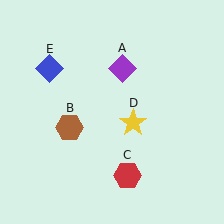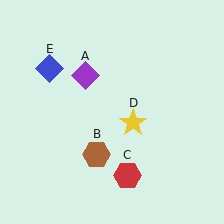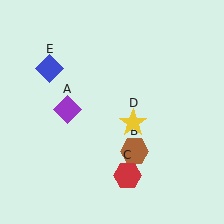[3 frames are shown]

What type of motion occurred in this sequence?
The purple diamond (object A), brown hexagon (object B) rotated counterclockwise around the center of the scene.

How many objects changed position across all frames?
2 objects changed position: purple diamond (object A), brown hexagon (object B).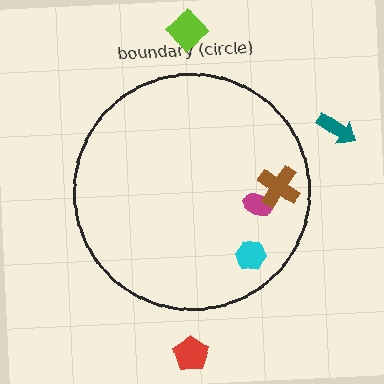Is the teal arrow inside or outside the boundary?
Outside.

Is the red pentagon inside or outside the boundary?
Outside.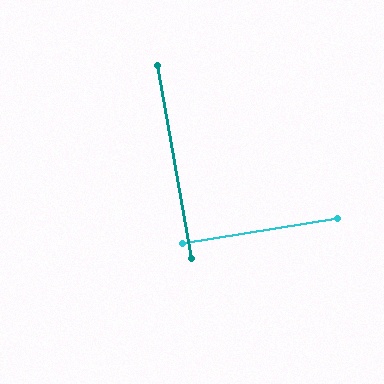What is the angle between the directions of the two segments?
Approximately 89 degrees.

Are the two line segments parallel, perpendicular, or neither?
Perpendicular — they meet at approximately 89°.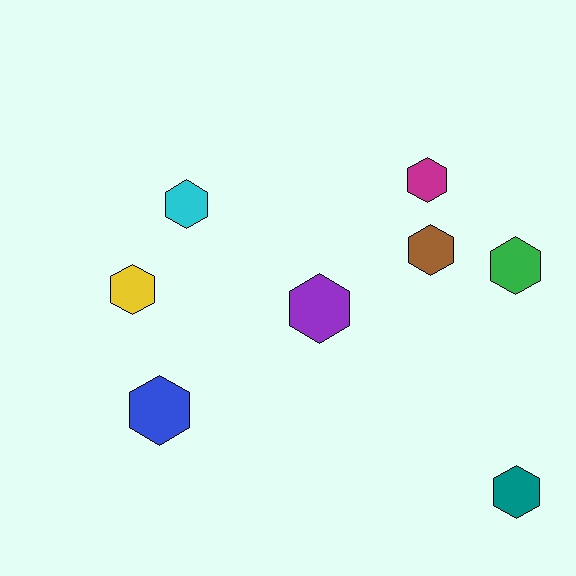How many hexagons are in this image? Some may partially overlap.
There are 8 hexagons.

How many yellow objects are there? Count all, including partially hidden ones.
There is 1 yellow object.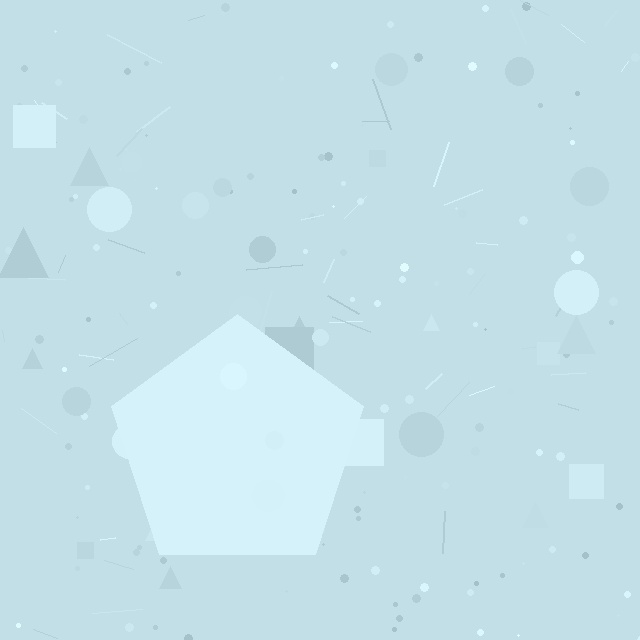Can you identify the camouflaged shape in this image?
The camouflaged shape is a pentagon.